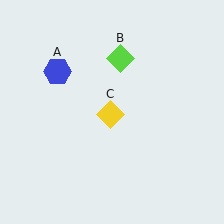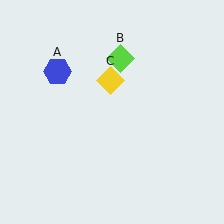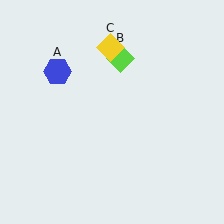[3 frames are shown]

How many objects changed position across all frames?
1 object changed position: yellow diamond (object C).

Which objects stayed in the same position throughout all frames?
Blue hexagon (object A) and lime diamond (object B) remained stationary.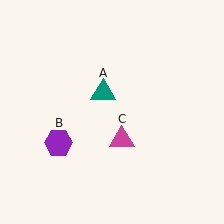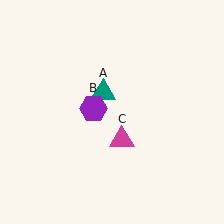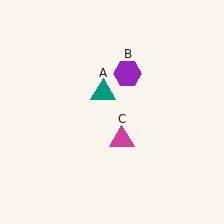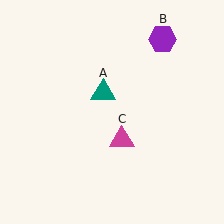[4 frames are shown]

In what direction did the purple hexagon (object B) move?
The purple hexagon (object B) moved up and to the right.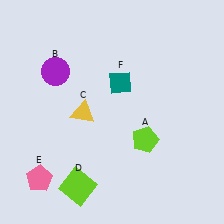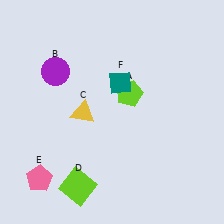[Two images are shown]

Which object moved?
The lime pentagon (A) moved up.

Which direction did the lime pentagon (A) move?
The lime pentagon (A) moved up.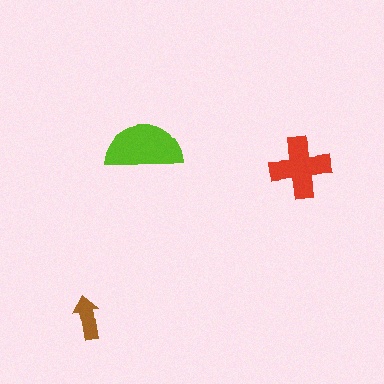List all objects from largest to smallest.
The lime semicircle, the red cross, the brown arrow.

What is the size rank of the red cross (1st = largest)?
2nd.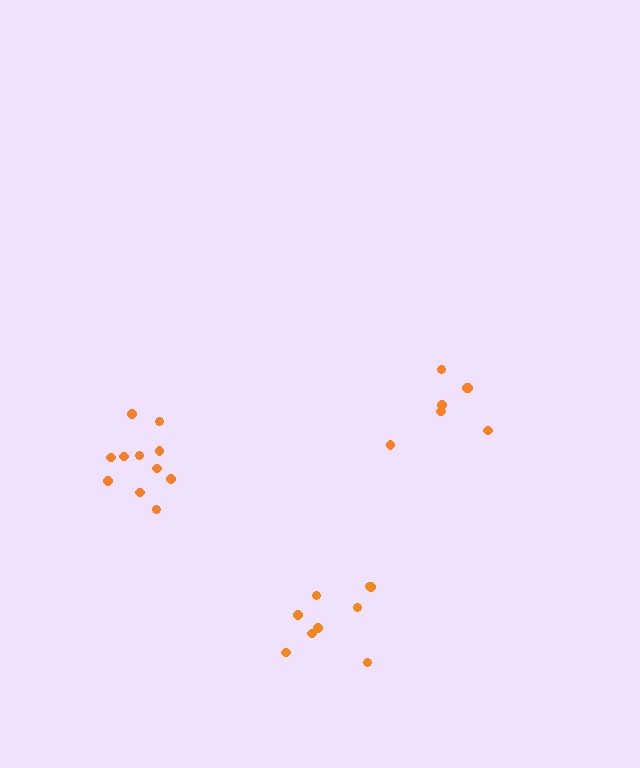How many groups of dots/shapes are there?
There are 3 groups.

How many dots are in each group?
Group 1: 9 dots, Group 2: 7 dots, Group 3: 11 dots (27 total).